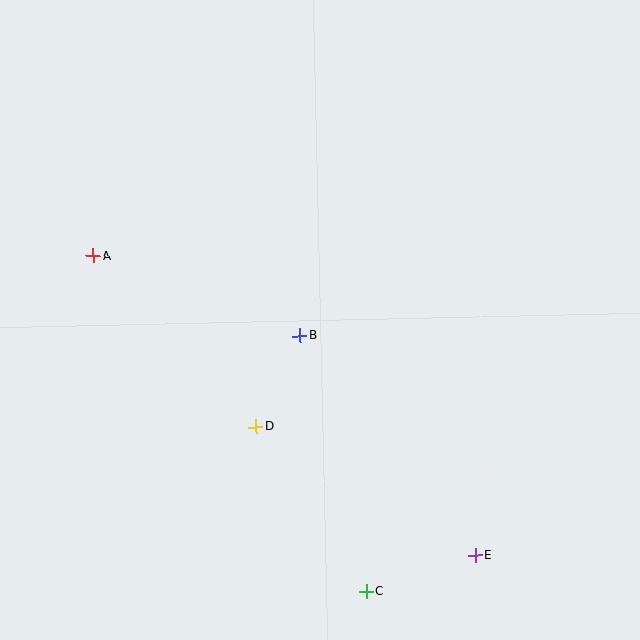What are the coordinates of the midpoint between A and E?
The midpoint between A and E is at (284, 406).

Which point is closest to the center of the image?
Point B at (300, 336) is closest to the center.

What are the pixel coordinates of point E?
Point E is at (475, 555).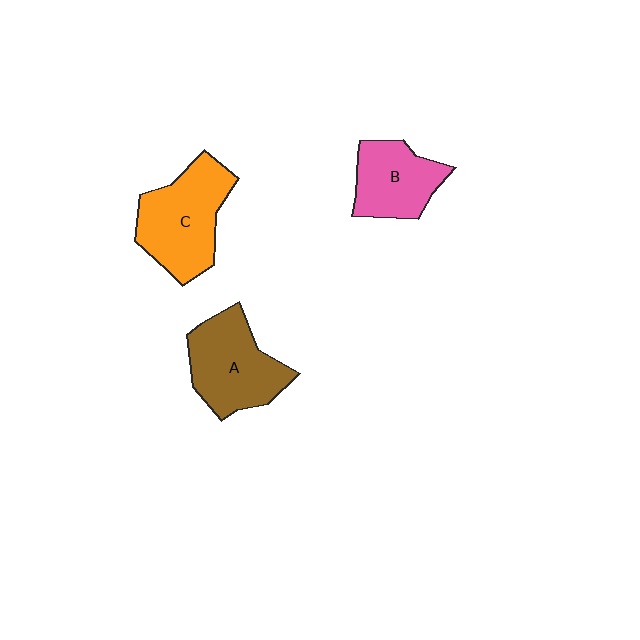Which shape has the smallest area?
Shape B (pink).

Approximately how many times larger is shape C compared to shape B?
Approximately 1.4 times.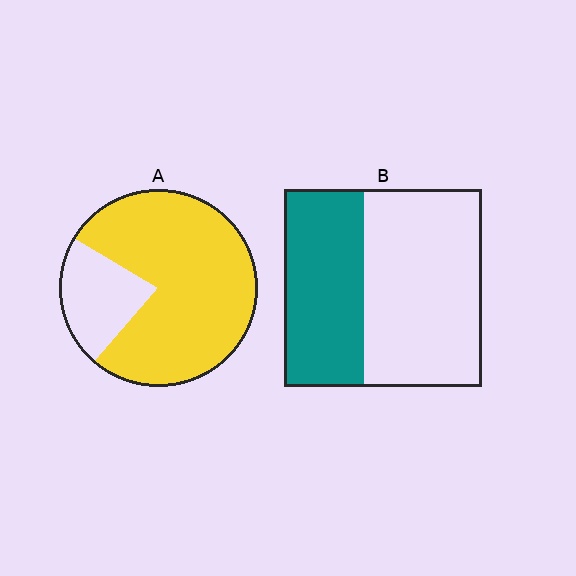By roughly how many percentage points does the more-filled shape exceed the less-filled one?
By roughly 40 percentage points (A over B).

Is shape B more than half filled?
No.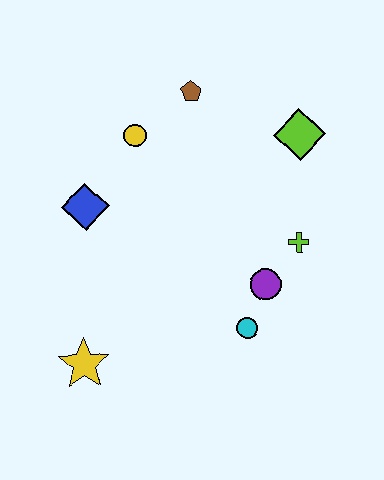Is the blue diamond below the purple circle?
No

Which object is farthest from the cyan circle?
The brown pentagon is farthest from the cyan circle.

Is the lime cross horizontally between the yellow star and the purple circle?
No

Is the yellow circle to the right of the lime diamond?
No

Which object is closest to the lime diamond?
The lime cross is closest to the lime diamond.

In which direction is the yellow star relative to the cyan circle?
The yellow star is to the left of the cyan circle.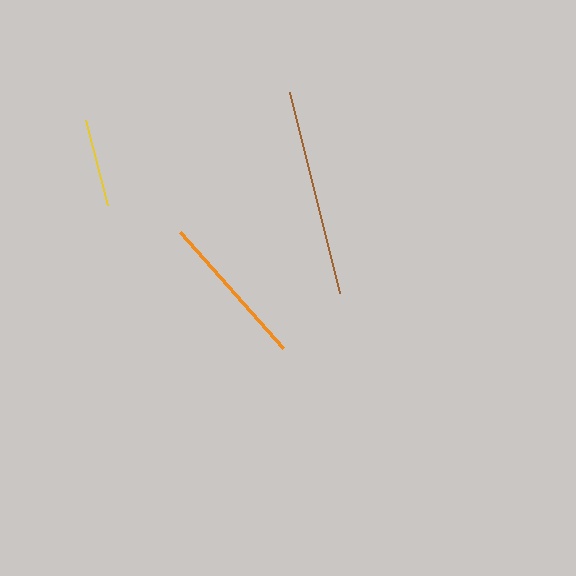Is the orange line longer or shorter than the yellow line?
The orange line is longer than the yellow line.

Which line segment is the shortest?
The yellow line is the shortest at approximately 88 pixels.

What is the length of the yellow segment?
The yellow segment is approximately 88 pixels long.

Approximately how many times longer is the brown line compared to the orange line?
The brown line is approximately 1.3 times the length of the orange line.